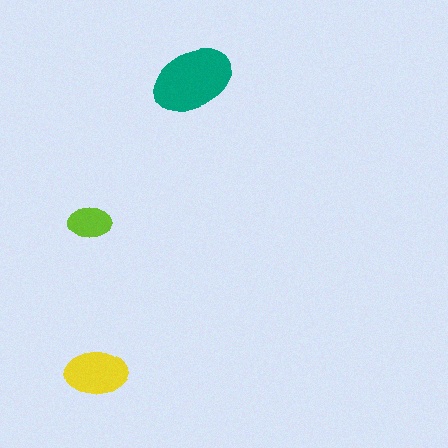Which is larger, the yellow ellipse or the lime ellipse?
The yellow one.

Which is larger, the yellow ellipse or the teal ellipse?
The teal one.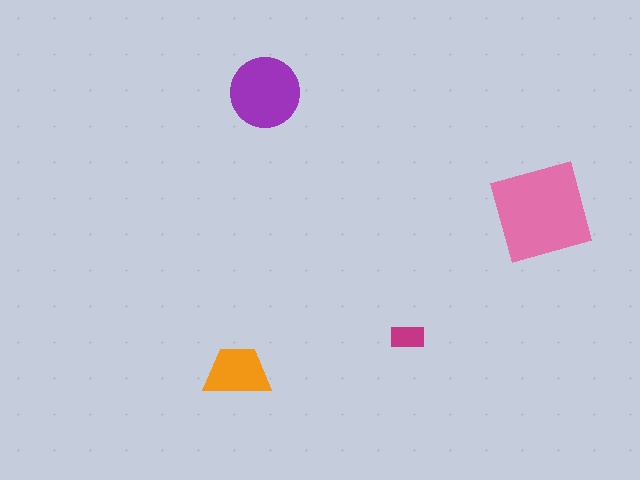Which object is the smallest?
The magenta rectangle.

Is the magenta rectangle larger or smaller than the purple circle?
Smaller.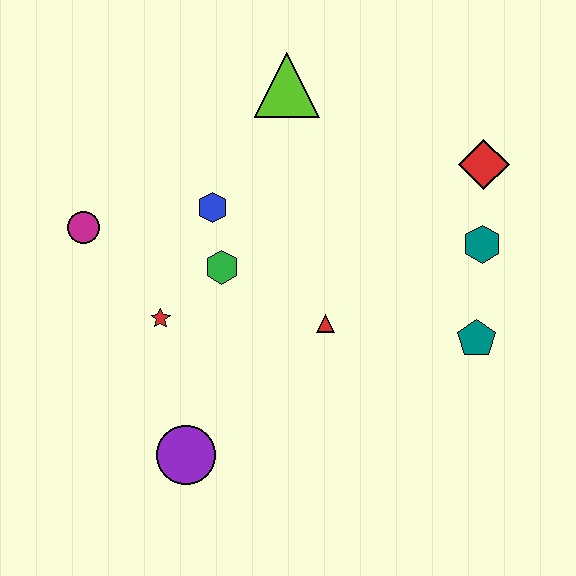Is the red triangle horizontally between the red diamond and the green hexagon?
Yes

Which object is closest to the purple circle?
The red star is closest to the purple circle.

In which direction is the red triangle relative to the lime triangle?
The red triangle is below the lime triangle.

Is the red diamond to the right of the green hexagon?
Yes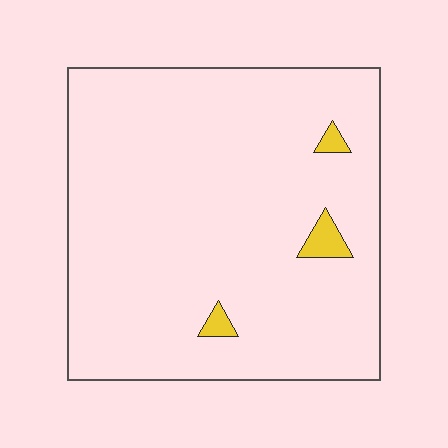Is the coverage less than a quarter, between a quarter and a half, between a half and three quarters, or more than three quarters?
Less than a quarter.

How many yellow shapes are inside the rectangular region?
3.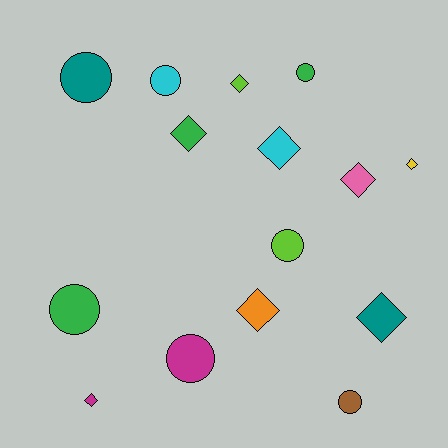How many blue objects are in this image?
There are no blue objects.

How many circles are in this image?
There are 7 circles.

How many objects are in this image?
There are 15 objects.